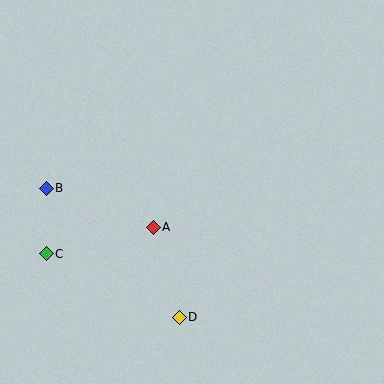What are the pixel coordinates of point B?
Point B is at (46, 188).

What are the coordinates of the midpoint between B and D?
The midpoint between B and D is at (113, 253).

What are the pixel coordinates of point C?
Point C is at (46, 254).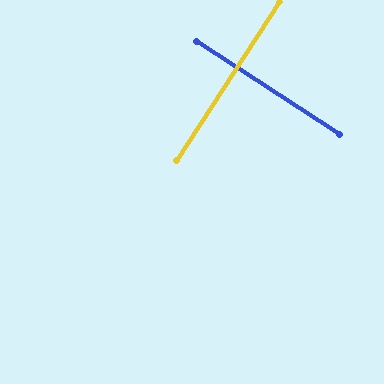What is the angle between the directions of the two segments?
Approximately 90 degrees.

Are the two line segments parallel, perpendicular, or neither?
Perpendicular — they meet at approximately 90°.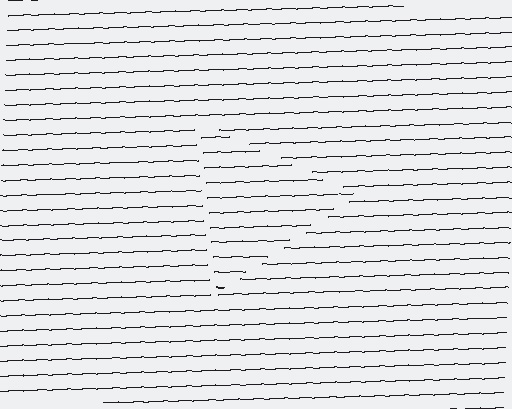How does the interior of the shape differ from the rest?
The interior of the shape contains the same grating, shifted by half a period — the contour is defined by the phase discontinuity where line-ends from the inner and outer gratings abut.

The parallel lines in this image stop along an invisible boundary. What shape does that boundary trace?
An illusory triangle. The interior of the shape contains the same grating, shifted by half a period — the contour is defined by the phase discontinuity where line-ends from the inner and outer gratings abut.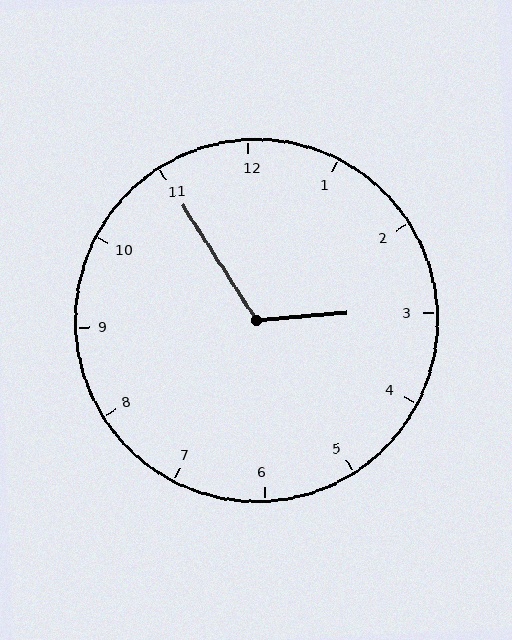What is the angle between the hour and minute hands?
Approximately 118 degrees.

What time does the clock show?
2:55.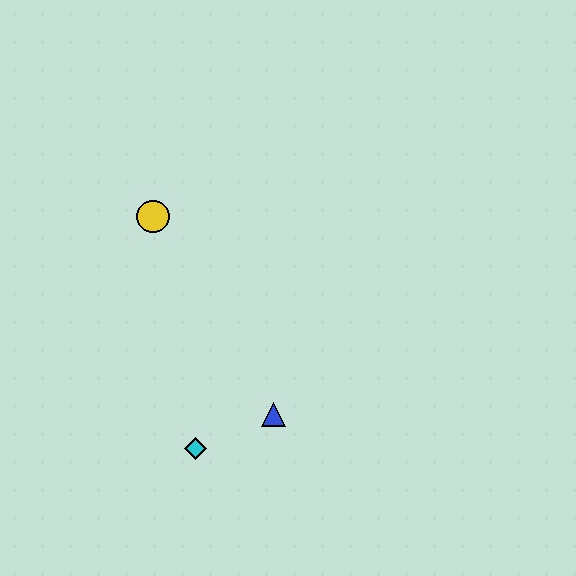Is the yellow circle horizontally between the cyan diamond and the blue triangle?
No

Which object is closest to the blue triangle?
The cyan diamond is closest to the blue triangle.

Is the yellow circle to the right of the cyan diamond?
No